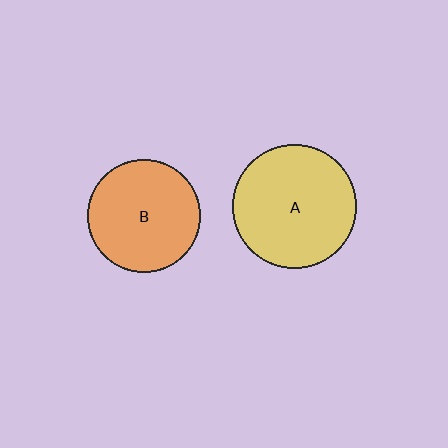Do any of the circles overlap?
No, none of the circles overlap.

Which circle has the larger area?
Circle A (yellow).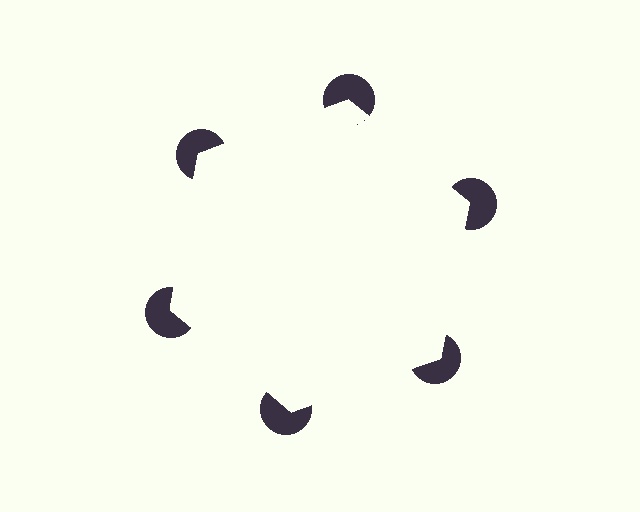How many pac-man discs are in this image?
There are 6 — one at each vertex of the illusory hexagon.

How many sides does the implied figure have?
6 sides.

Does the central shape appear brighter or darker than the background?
It typically appears slightly brighter than the background, even though no actual brightness change is drawn.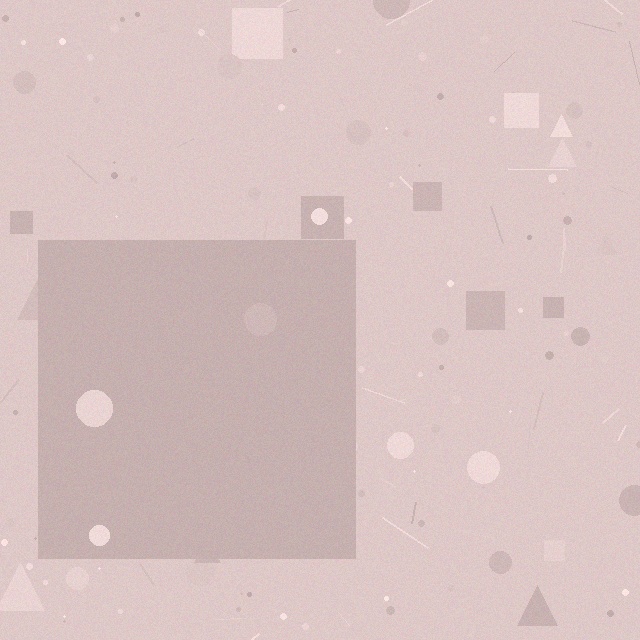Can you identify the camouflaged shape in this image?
The camouflaged shape is a square.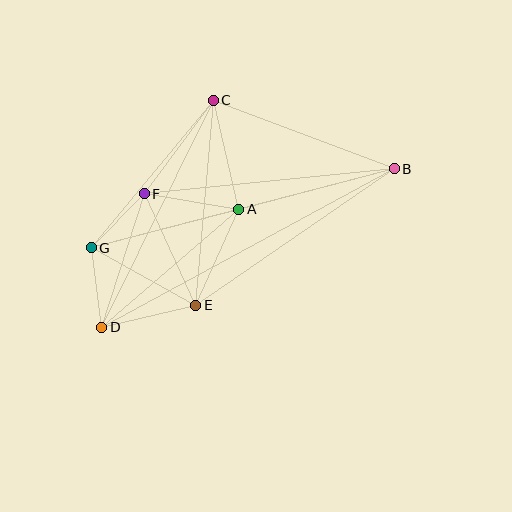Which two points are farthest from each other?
Points B and D are farthest from each other.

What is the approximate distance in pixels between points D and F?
The distance between D and F is approximately 140 pixels.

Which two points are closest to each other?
Points F and G are closest to each other.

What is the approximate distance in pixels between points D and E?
The distance between D and E is approximately 96 pixels.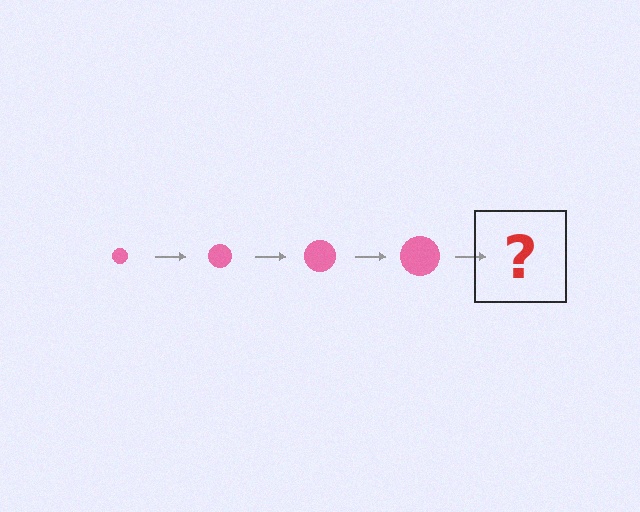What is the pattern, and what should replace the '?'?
The pattern is that the circle gets progressively larger each step. The '?' should be a pink circle, larger than the previous one.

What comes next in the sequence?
The next element should be a pink circle, larger than the previous one.